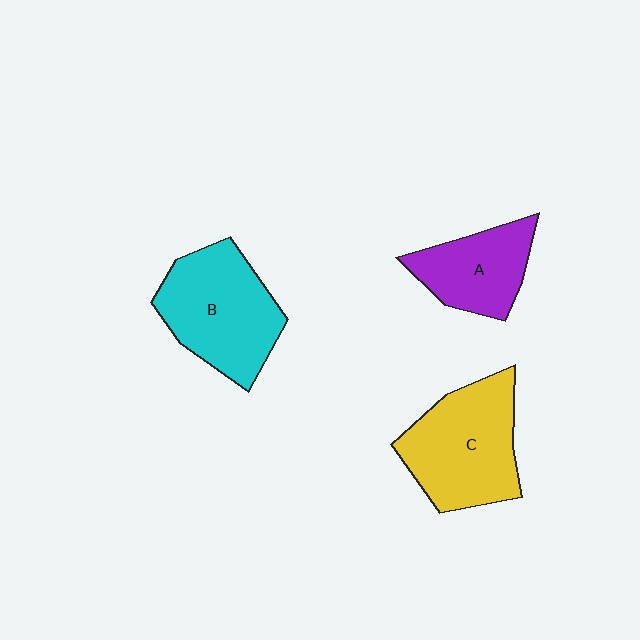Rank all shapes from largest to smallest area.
From largest to smallest: C (yellow), B (cyan), A (purple).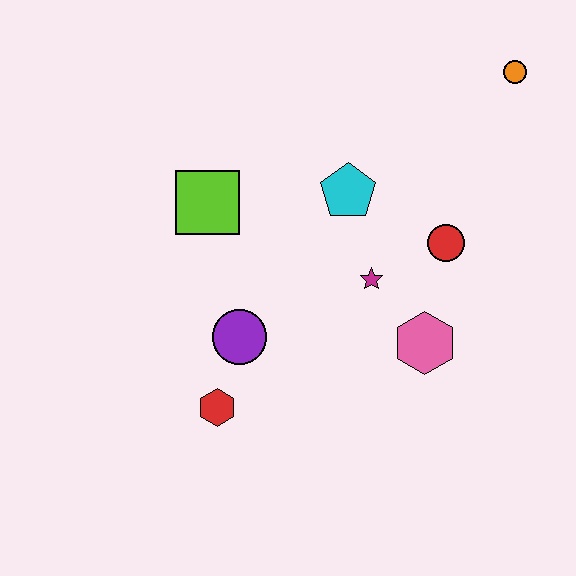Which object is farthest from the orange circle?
The red hexagon is farthest from the orange circle.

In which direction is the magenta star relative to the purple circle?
The magenta star is to the right of the purple circle.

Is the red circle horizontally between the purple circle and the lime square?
No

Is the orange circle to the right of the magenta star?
Yes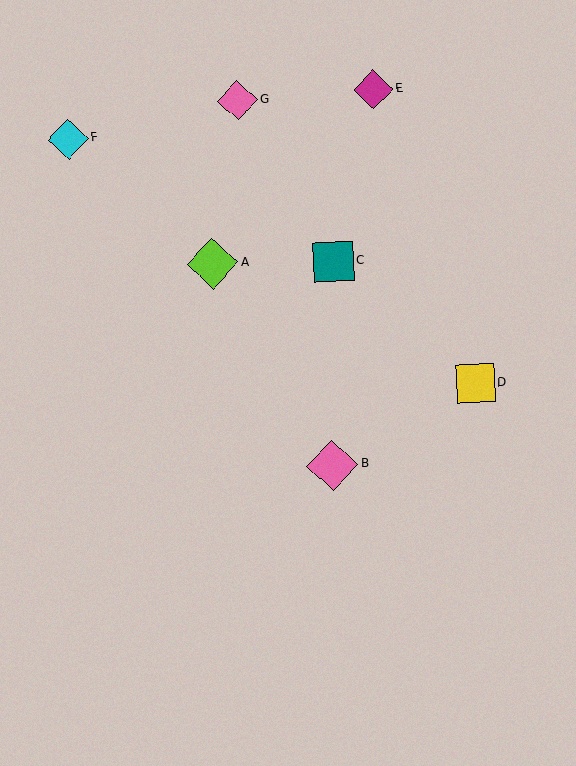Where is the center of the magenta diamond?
The center of the magenta diamond is at (373, 90).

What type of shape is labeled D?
Shape D is a yellow square.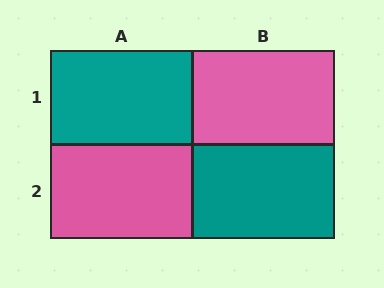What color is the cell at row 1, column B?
Pink.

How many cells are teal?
2 cells are teal.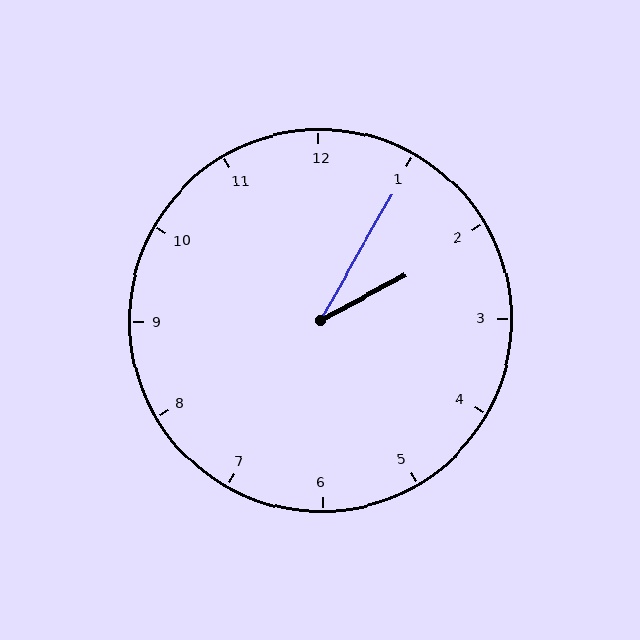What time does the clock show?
2:05.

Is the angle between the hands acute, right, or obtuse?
It is acute.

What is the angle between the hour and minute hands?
Approximately 32 degrees.